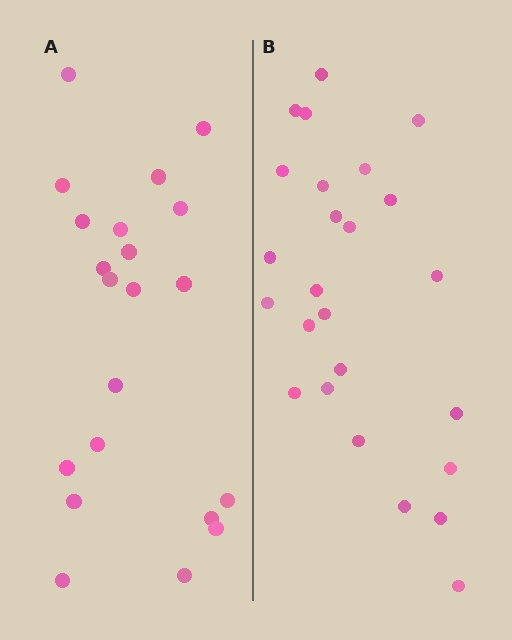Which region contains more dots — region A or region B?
Region B (the right region) has more dots.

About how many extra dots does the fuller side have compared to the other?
Region B has about 4 more dots than region A.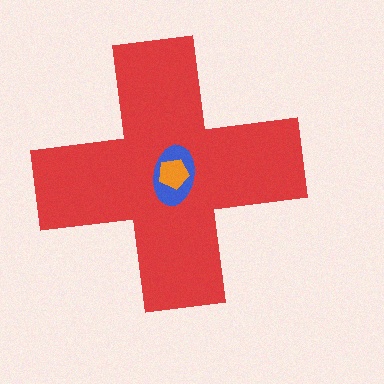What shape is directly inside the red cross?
The blue ellipse.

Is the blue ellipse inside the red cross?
Yes.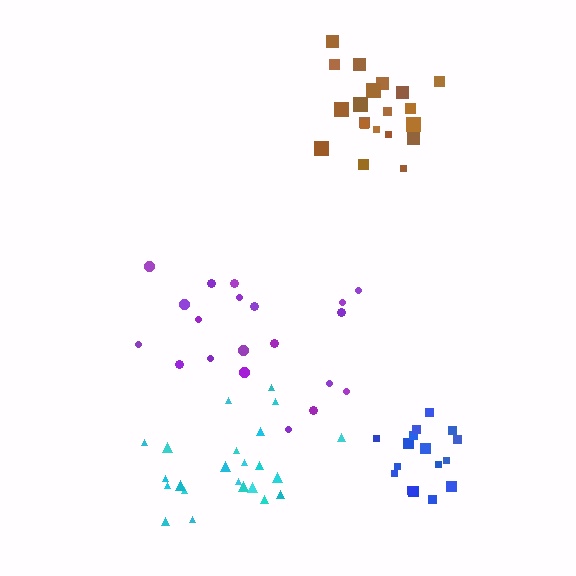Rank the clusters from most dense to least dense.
blue, brown, cyan, purple.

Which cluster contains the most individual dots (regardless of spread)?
Cyan (23).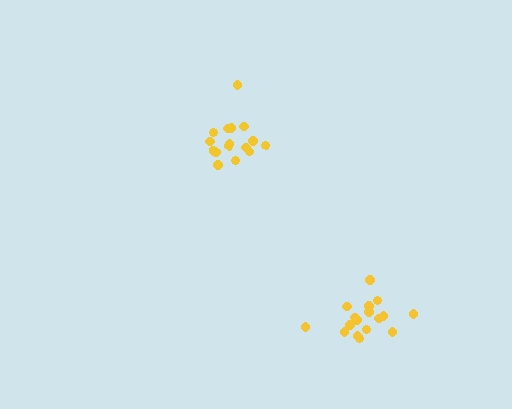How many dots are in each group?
Group 1: 16 dots, Group 2: 17 dots (33 total).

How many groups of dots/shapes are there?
There are 2 groups.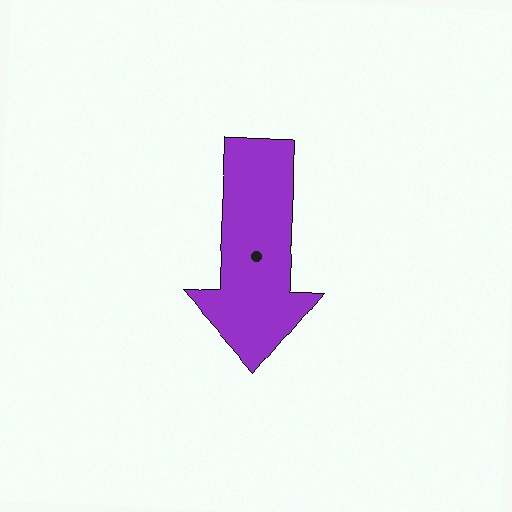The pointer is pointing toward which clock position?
Roughly 6 o'clock.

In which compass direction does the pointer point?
South.